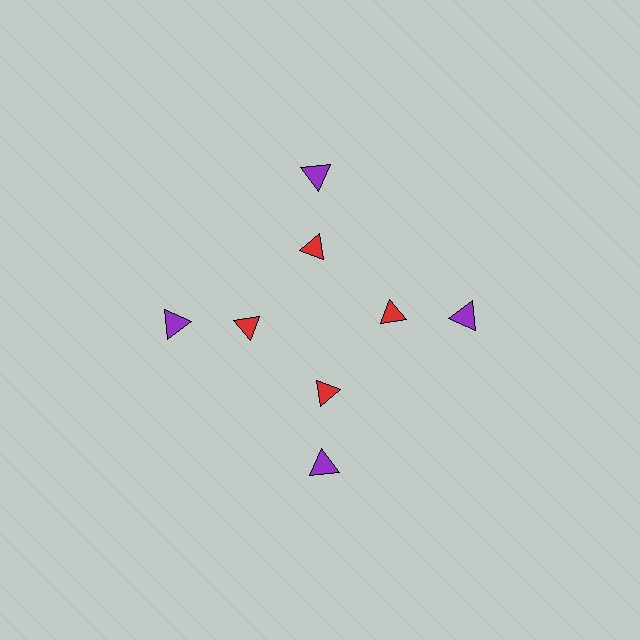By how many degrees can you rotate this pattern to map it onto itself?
The pattern maps onto itself every 90 degrees of rotation.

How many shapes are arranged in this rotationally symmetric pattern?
There are 8 shapes, arranged in 4 groups of 2.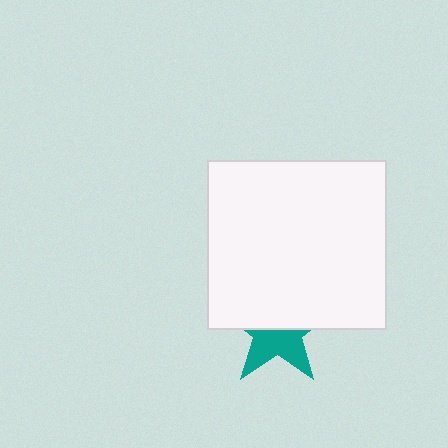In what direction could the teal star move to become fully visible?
The teal star could move down. That would shift it out from behind the white rectangle entirely.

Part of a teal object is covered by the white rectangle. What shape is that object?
It is a star.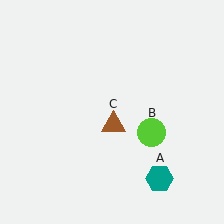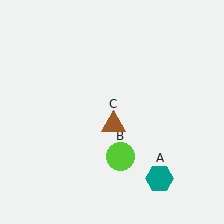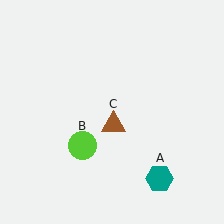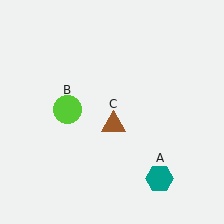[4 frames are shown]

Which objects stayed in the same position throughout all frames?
Teal hexagon (object A) and brown triangle (object C) remained stationary.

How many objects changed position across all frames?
1 object changed position: lime circle (object B).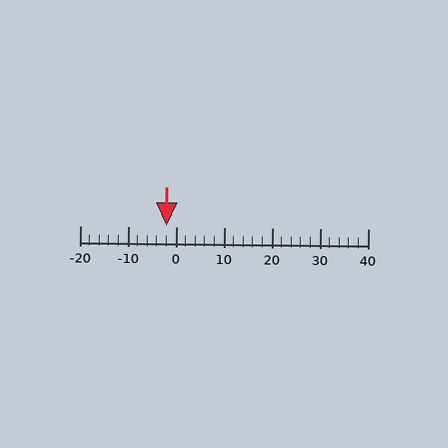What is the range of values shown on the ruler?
The ruler shows values from -20 to 40.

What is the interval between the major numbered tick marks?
The major tick marks are spaced 10 units apart.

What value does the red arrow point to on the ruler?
The red arrow points to approximately -2.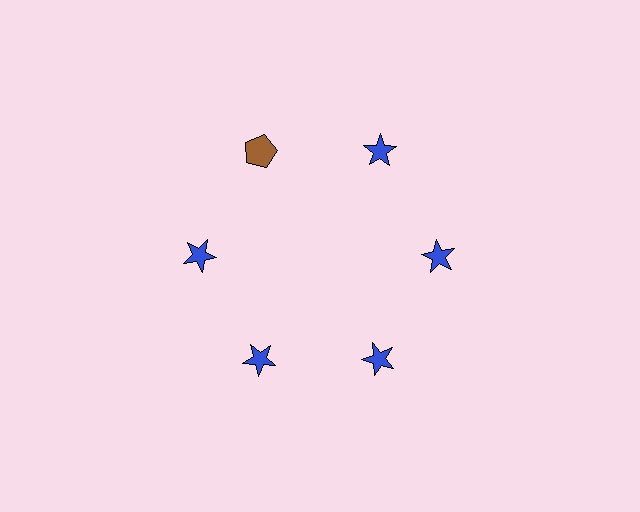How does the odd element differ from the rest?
It differs in both color (brown instead of blue) and shape (pentagon instead of star).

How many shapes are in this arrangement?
There are 6 shapes arranged in a ring pattern.